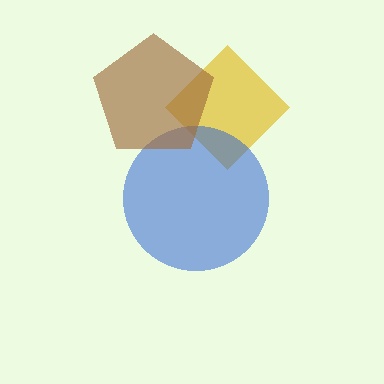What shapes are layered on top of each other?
The layered shapes are: a yellow diamond, a blue circle, a brown pentagon.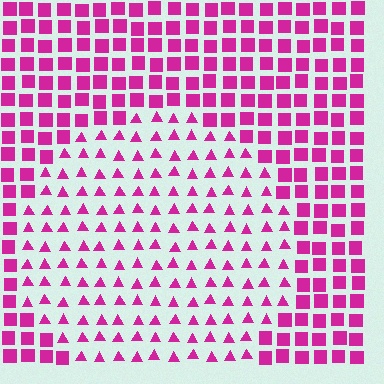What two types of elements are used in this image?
The image uses triangles inside the circle region and squares outside it.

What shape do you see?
I see a circle.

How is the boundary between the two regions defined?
The boundary is defined by a change in element shape: triangles inside vs. squares outside. All elements share the same color and spacing.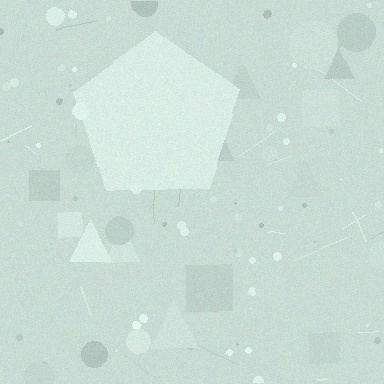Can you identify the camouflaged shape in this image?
The camouflaged shape is a pentagon.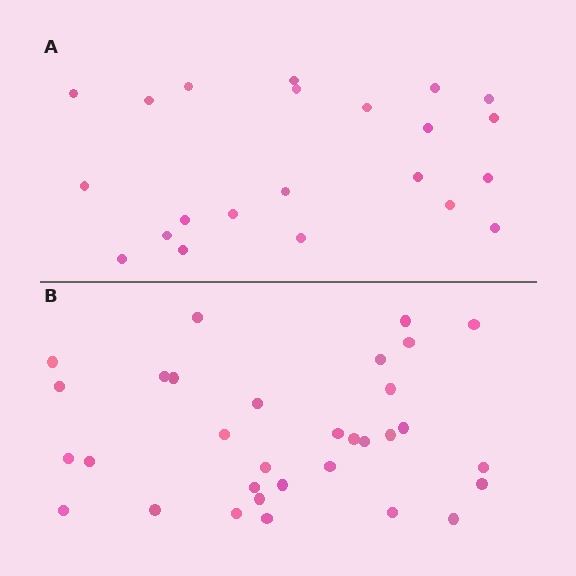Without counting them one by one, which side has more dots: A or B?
Region B (the bottom region) has more dots.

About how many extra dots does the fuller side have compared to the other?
Region B has roughly 10 or so more dots than region A.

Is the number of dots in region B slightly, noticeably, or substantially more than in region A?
Region B has substantially more. The ratio is roughly 1.5 to 1.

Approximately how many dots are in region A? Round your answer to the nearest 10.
About 20 dots. (The exact count is 22, which rounds to 20.)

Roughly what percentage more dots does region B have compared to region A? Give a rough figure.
About 45% more.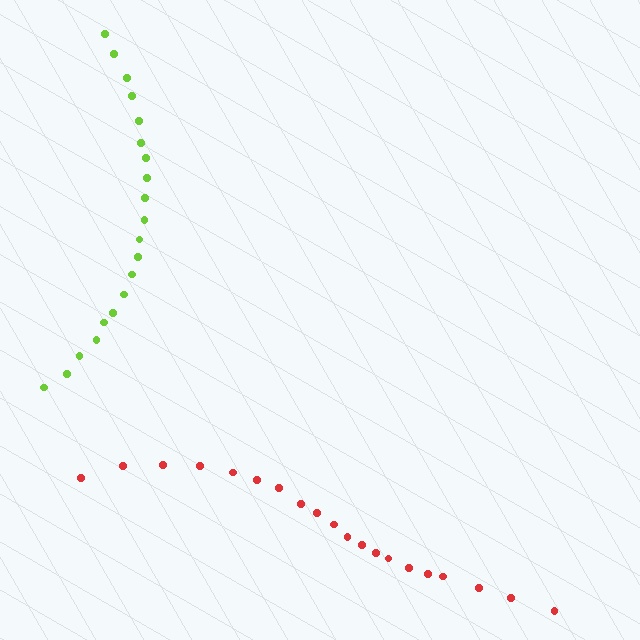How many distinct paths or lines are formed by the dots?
There are 2 distinct paths.